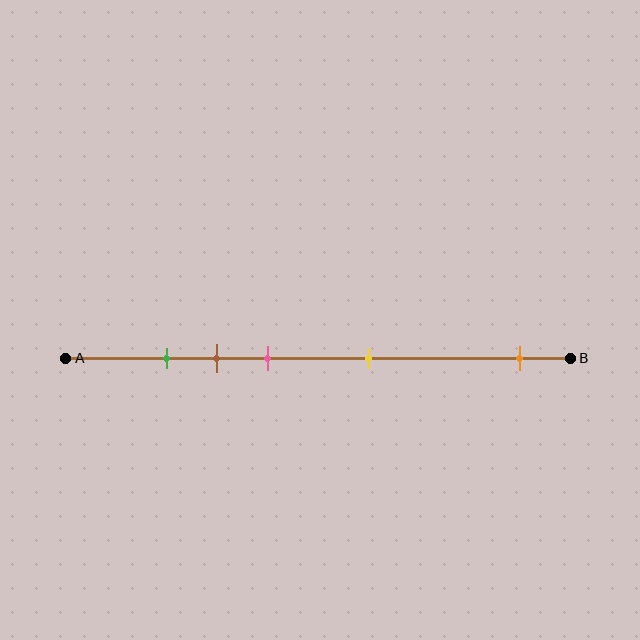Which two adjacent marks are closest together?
The green and brown marks are the closest adjacent pair.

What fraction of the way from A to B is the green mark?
The green mark is approximately 20% (0.2) of the way from A to B.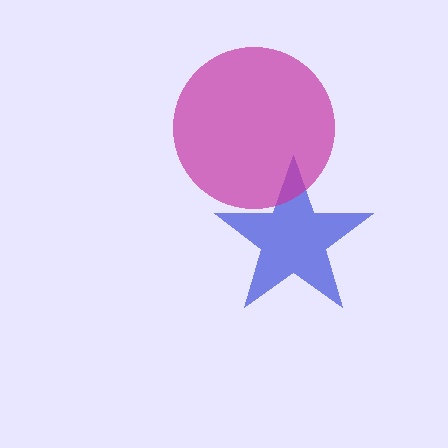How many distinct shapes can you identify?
There are 2 distinct shapes: a blue star, a magenta circle.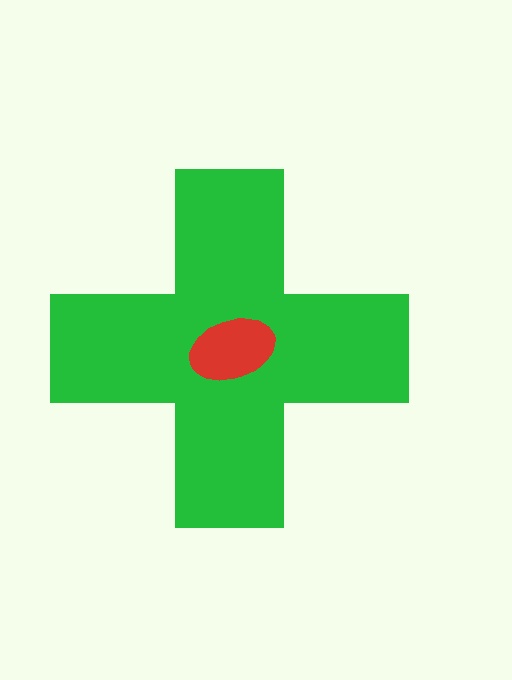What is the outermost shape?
The green cross.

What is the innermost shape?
The red ellipse.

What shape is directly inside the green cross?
The red ellipse.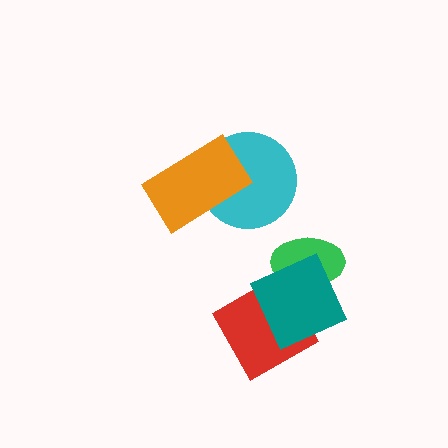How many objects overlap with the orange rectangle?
1 object overlaps with the orange rectangle.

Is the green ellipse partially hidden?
Yes, it is partially covered by another shape.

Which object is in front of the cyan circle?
The orange rectangle is in front of the cyan circle.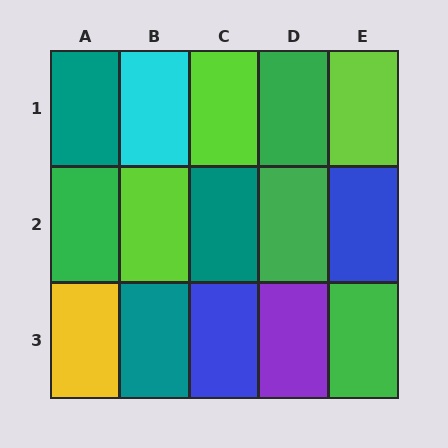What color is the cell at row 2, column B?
Lime.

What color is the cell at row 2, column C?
Teal.